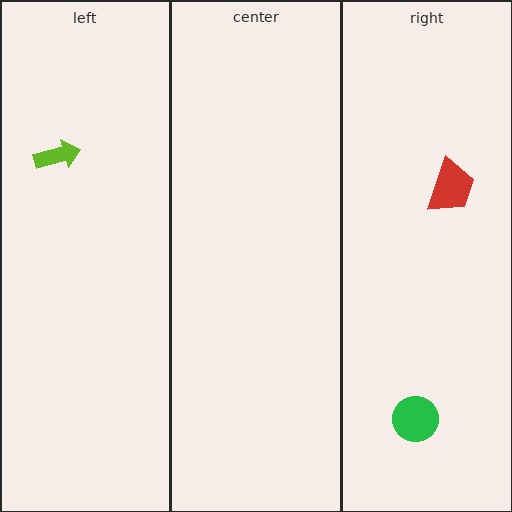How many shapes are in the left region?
1.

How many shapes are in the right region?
2.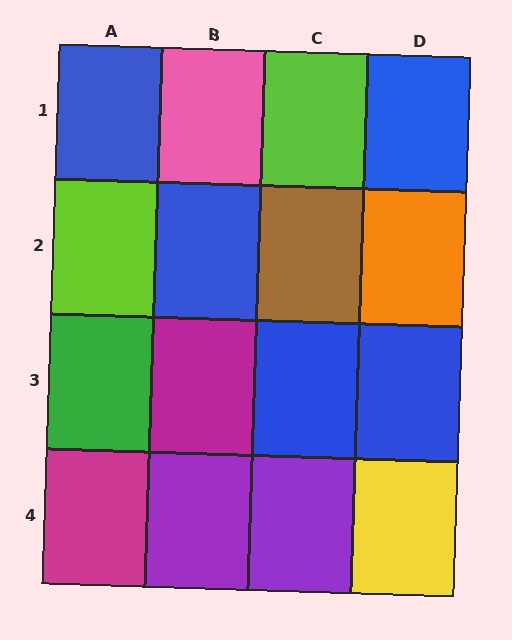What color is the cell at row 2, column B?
Blue.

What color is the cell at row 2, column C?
Brown.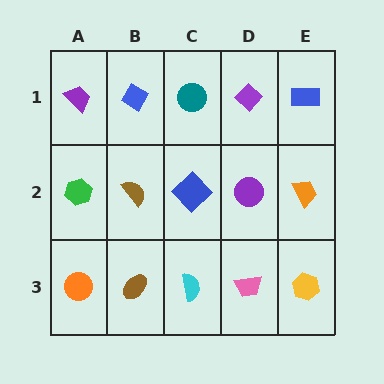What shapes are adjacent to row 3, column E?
An orange trapezoid (row 2, column E), a pink trapezoid (row 3, column D).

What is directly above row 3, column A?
A green hexagon.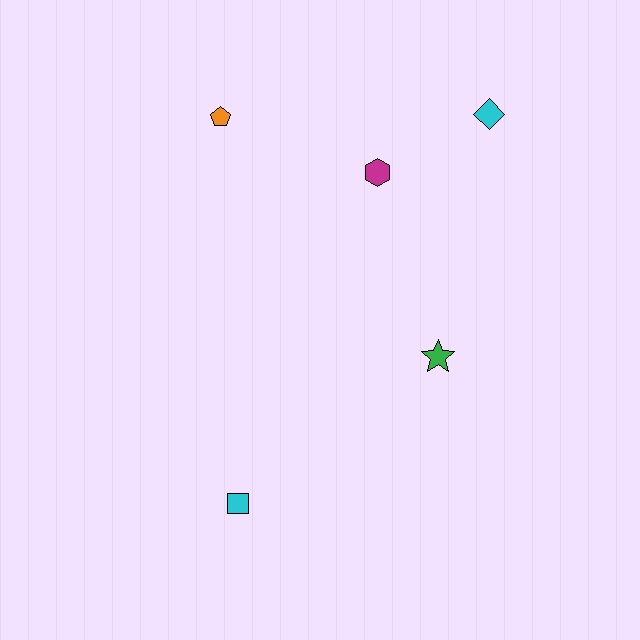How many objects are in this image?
There are 5 objects.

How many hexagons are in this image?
There is 1 hexagon.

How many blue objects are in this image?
There are no blue objects.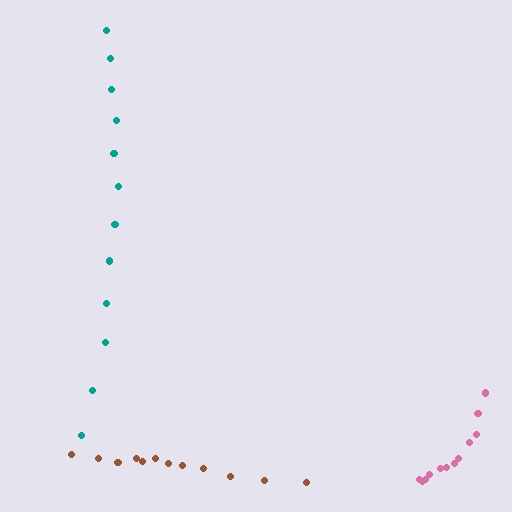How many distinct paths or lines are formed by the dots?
There are 3 distinct paths.